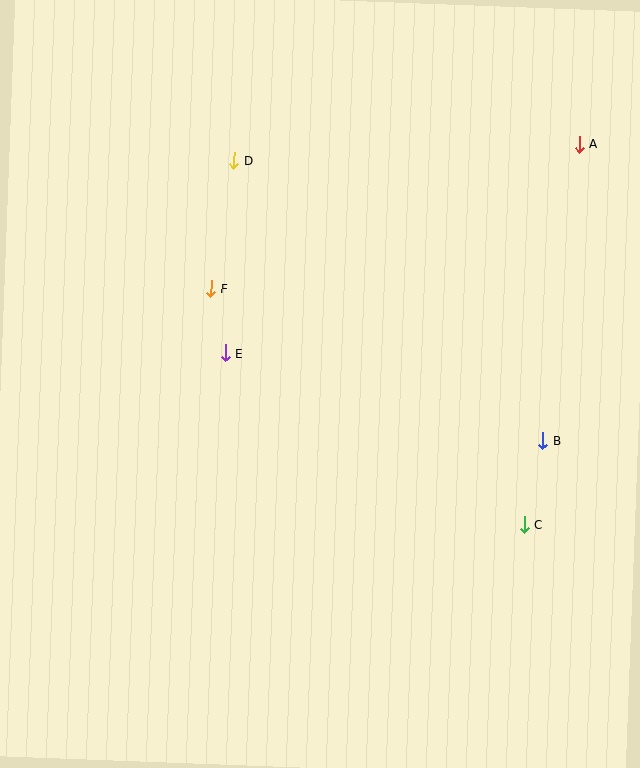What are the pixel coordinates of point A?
Point A is at (580, 144).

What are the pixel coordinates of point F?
Point F is at (211, 288).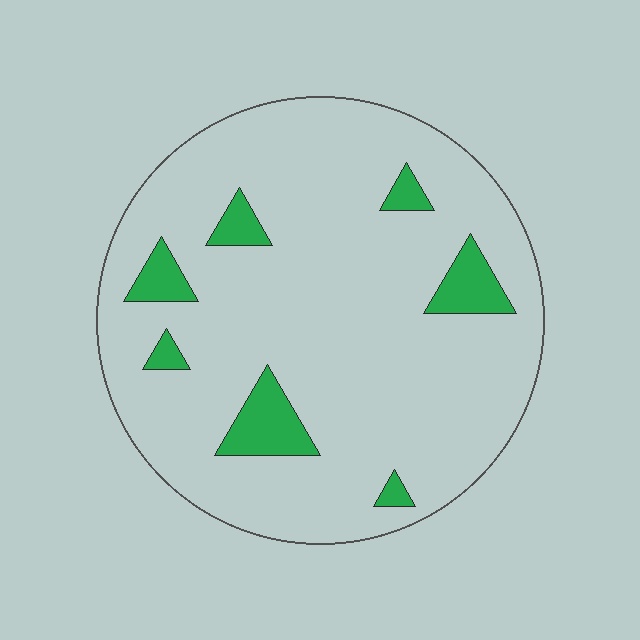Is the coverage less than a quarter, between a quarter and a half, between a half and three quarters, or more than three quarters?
Less than a quarter.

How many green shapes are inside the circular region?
7.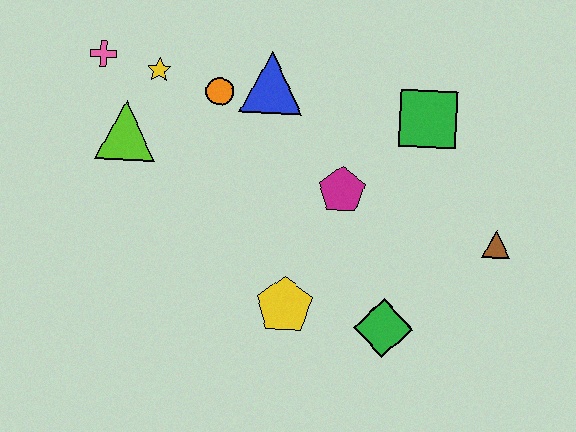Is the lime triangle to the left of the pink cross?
No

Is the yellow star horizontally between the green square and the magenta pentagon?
No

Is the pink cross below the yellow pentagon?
No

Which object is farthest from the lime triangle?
The brown triangle is farthest from the lime triangle.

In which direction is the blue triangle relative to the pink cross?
The blue triangle is to the right of the pink cross.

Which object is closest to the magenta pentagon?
The green square is closest to the magenta pentagon.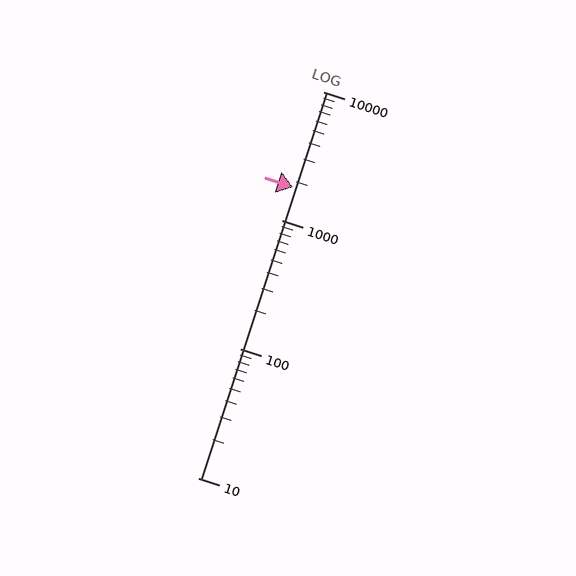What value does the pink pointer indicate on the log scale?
The pointer indicates approximately 1800.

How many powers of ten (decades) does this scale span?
The scale spans 3 decades, from 10 to 10000.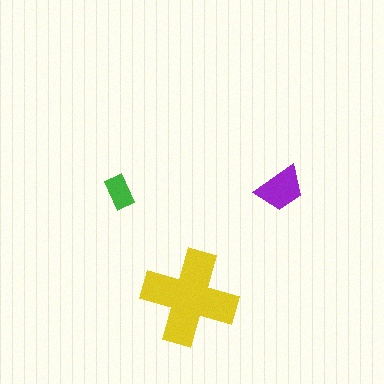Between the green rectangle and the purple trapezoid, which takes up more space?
The purple trapezoid.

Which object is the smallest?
The green rectangle.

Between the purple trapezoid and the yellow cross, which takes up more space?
The yellow cross.